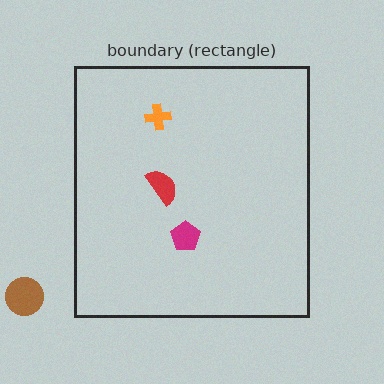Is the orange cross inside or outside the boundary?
Inside.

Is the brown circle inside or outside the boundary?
Outside.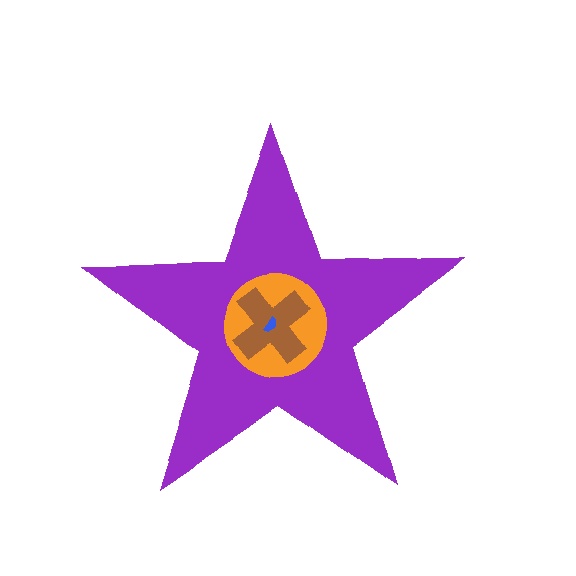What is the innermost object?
The blue semicircle.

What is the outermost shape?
The purple star.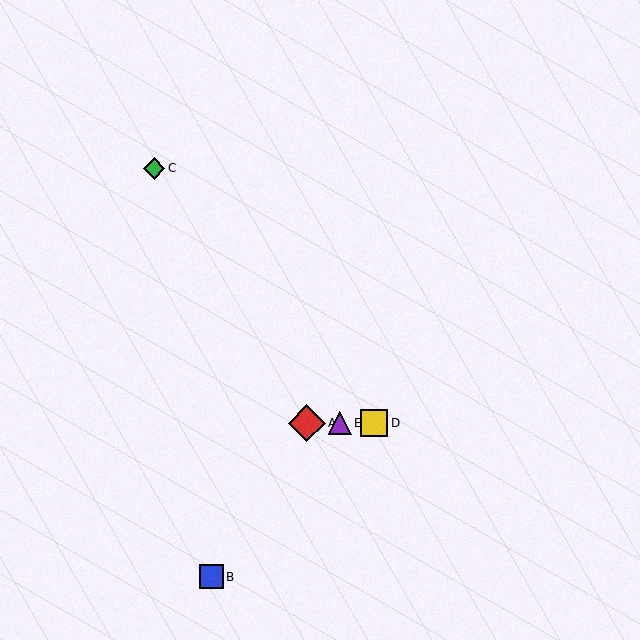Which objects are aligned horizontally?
Objects A, D, E are aligned horizontally.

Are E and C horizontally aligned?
No, E is at y≈423 and C is at y≈168.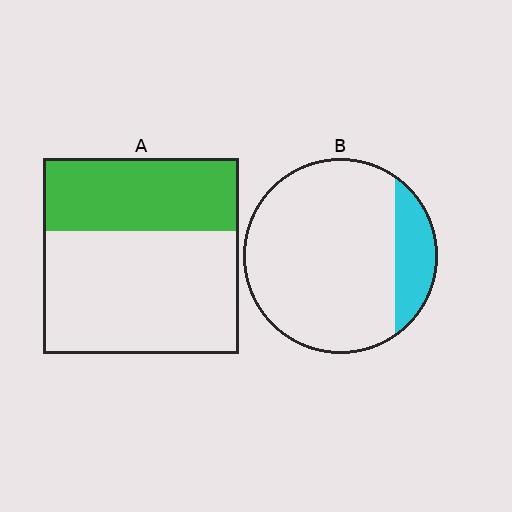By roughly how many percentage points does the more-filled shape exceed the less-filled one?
By roughly 20 percentage points (A over B).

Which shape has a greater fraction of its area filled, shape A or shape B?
Shape A.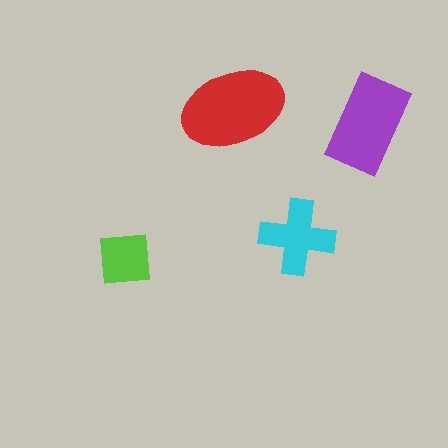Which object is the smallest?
The lime square.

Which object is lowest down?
The lime square is bottommost.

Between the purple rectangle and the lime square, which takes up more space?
The purple rectangle.